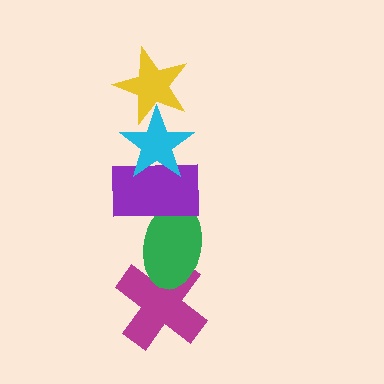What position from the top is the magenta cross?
The magenta cross is 5th from the top.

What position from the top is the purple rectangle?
The purple rectangle is 3rd from the top.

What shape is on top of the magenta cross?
The green ellipse is on top of the magenta cross.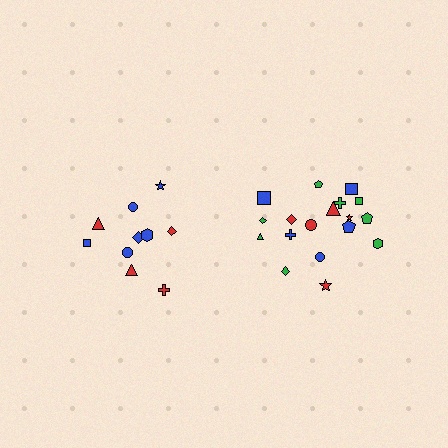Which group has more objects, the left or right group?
The right group.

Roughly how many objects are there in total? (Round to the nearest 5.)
Roughly 30 objects in total.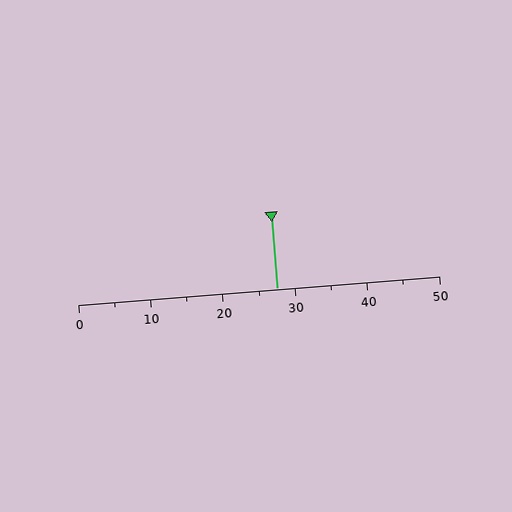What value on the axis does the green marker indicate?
The marker indicates approximately 27.5.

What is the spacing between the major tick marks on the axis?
The major ticks are spaced 10 apart.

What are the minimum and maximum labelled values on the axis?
The axis runs from 0 to 50.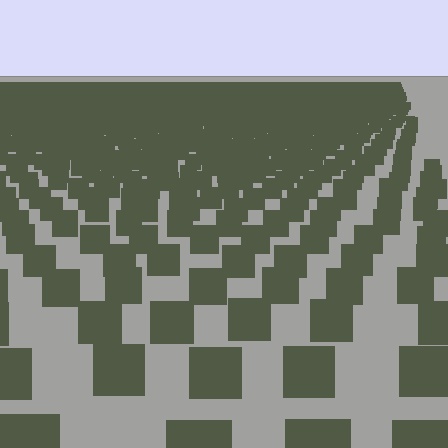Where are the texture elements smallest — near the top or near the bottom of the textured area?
Near the top.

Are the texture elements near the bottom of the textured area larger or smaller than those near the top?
Larger. Near the bottom, elements are closer to the viewer and appear at a bigger on-screen size.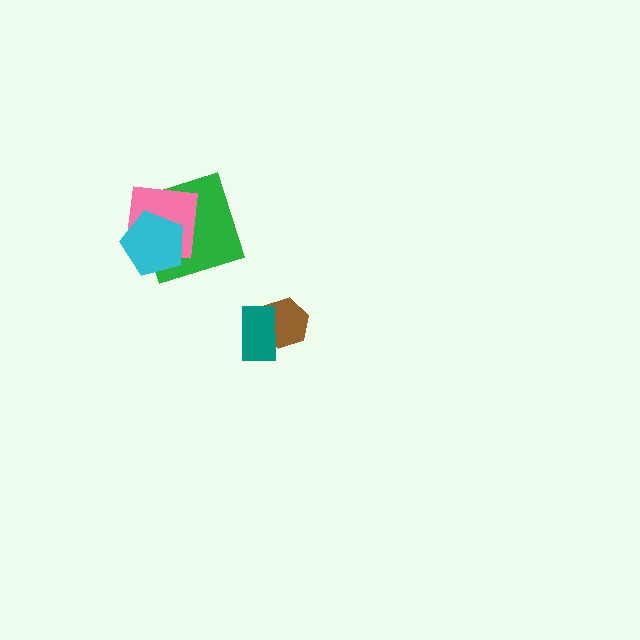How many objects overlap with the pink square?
2 objects overlap with the pink square.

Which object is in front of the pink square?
The cyan pentagon is in front of the pink square.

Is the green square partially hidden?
Yes, it is partially covered by another shape.